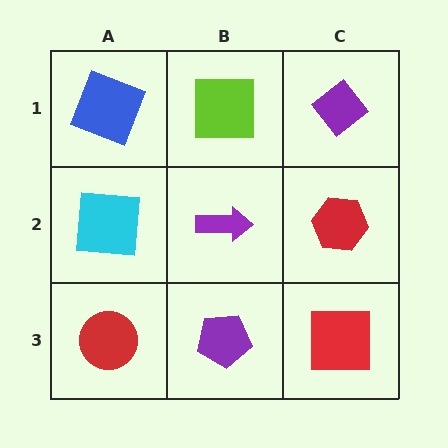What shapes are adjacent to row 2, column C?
A purple diamond (row 1, column C), a red square (row 3, column C), a purple arrow (row 2, column B).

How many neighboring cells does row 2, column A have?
3.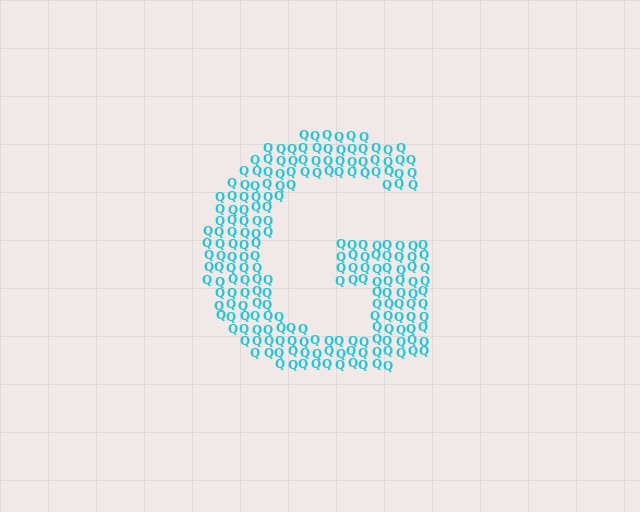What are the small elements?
The small elements are letter Q's.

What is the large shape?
The large shape is the letter G.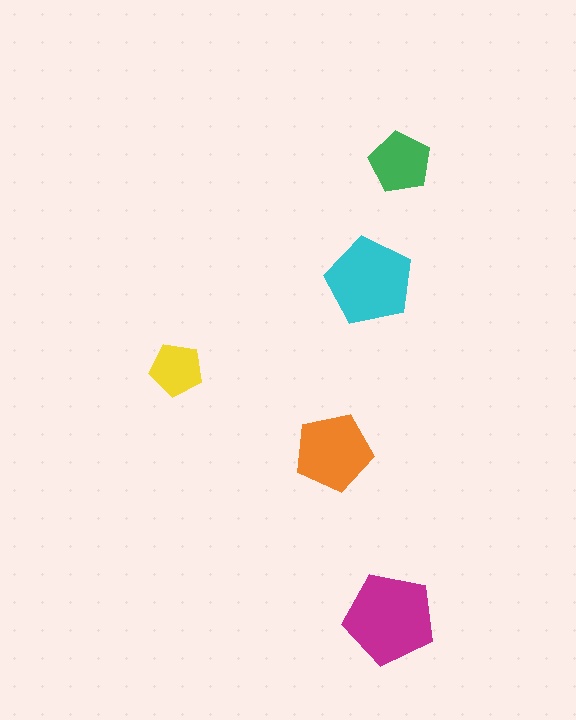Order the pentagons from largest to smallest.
the magenta one, the cyan one, the orange one, the green one, the yellow one.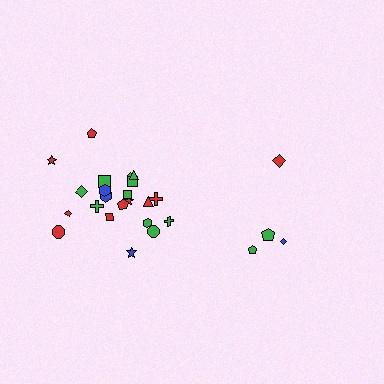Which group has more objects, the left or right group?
The left group.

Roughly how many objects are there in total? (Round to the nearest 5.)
Roughly 25 objects in total.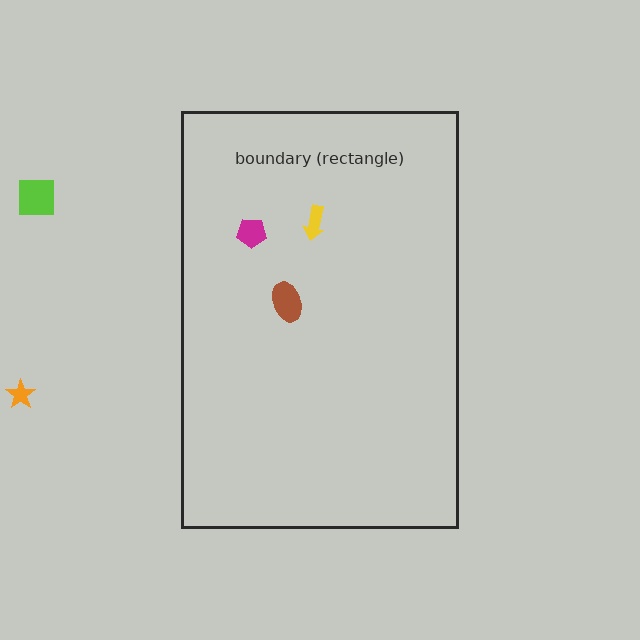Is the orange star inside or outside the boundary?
Outside.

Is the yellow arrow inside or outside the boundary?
Inside.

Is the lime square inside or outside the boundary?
Outside.